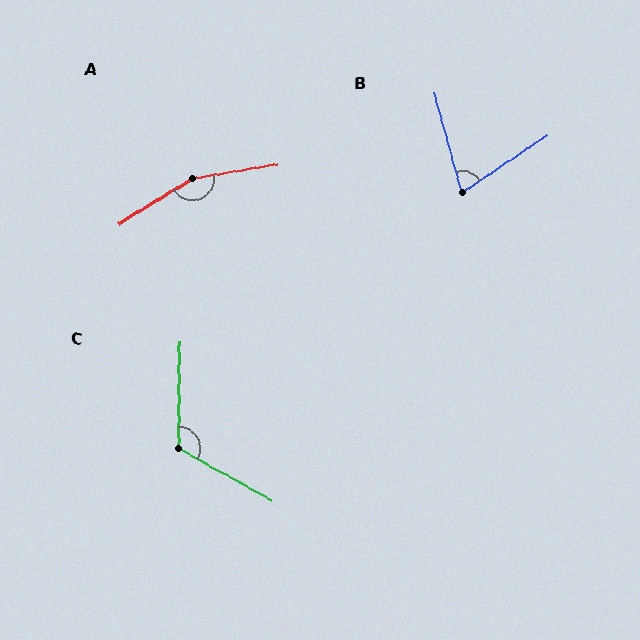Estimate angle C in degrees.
Approximately 119 degrees.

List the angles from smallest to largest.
B (72°), C (119°), A (158°).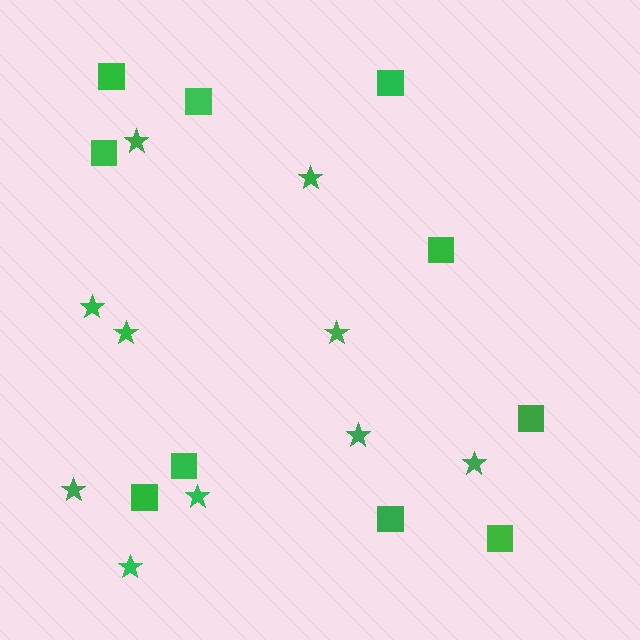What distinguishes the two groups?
There are 2 groups: one group of squares (10) and one group of stars (10).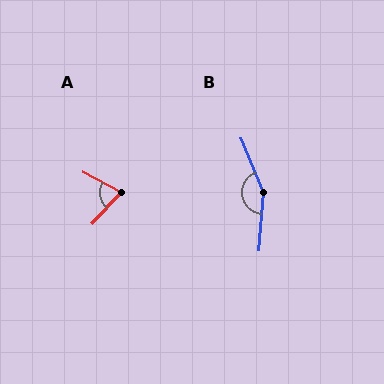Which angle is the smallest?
A, at approximately 75 degrees.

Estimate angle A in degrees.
Approximately 75 degrees.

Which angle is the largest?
B, at approximately 153 degrees.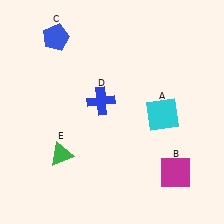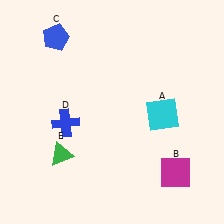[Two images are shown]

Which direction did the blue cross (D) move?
The blue cross (D) moved left.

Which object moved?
The blue cross (D) moved left.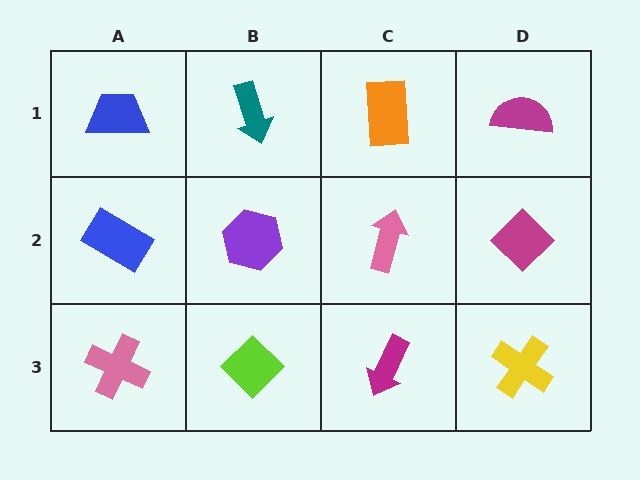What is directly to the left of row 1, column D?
An orange rectangle.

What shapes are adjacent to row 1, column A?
A blue rectangle (row 2, column A), a teal arrow (row 1, column B).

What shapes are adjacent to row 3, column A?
A blue rectangle (row 2, column A), a lime diamond (row 3, column B).